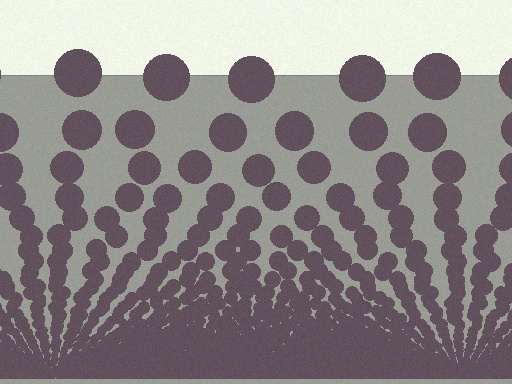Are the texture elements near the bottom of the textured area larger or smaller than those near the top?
Smaller. The gradient is inverted — elements near the bottom are smaller and denser.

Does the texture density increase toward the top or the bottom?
Density increases toward the bottom.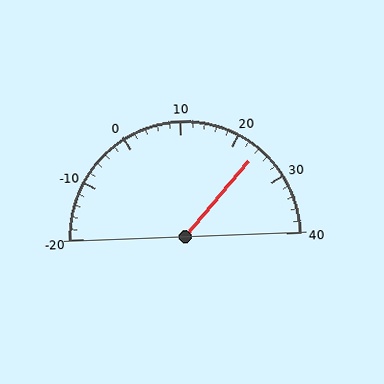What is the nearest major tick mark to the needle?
The nearest major tick mark is 20.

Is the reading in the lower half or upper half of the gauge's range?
The reading is in the upper half of the range (-20 to 40).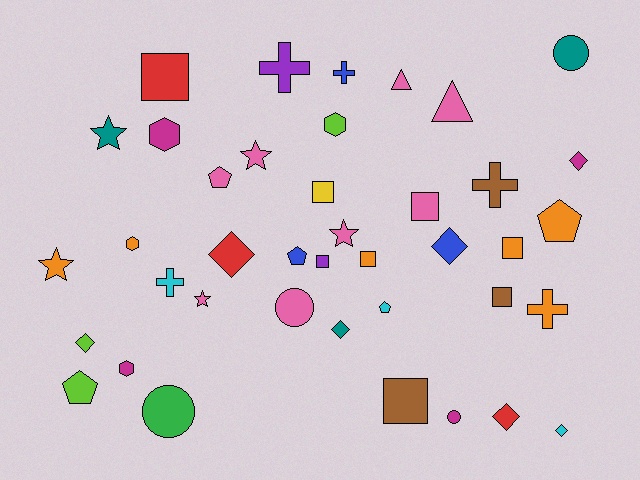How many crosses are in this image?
There are 5 crosses.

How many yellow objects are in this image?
There is 1 yellow object.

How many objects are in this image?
There are 40 objects.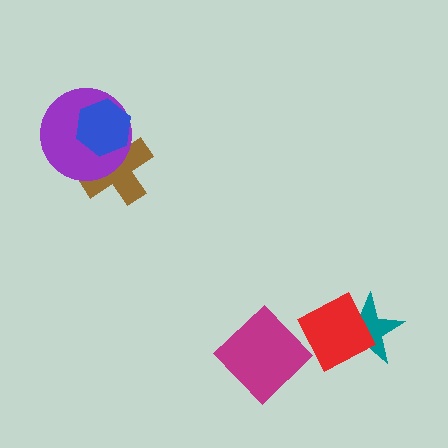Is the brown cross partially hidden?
Yes, it is partially covered by another shape.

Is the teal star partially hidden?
Yes, it is partially covered by another shape.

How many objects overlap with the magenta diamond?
0 objects overlap with the magenta diamond.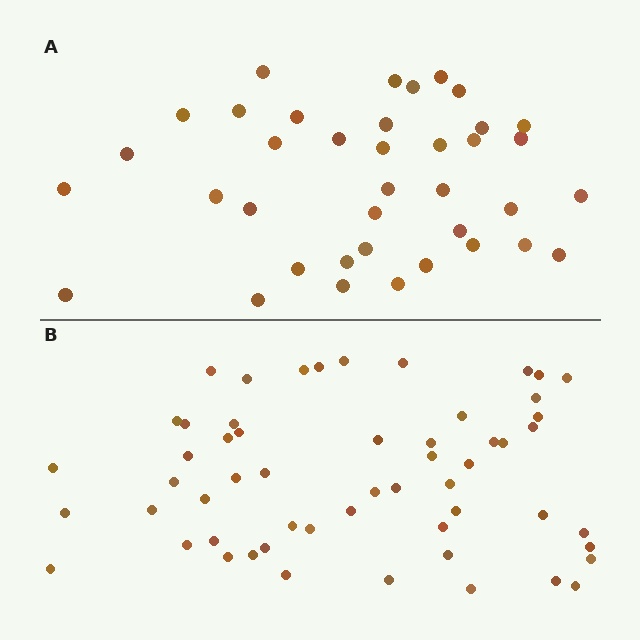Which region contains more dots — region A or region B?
Region B (the bottom region) has more dots.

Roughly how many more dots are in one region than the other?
Region B has approximately 20 more dots than region A.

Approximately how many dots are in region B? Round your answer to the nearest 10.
About 60 dots. (The exact count is 56, which rounds to 60.)